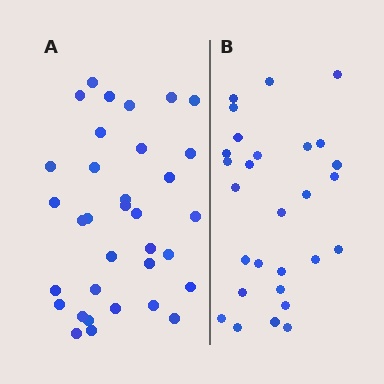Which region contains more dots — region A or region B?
Region A (the left region) has more dots.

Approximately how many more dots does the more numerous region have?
Region A has about 6 more dots than region B.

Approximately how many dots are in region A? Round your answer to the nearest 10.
About 30 dots. (The exact count is 34, which rounds to 30.)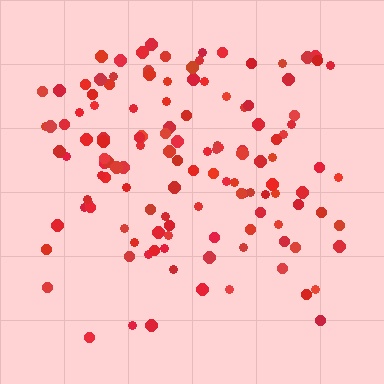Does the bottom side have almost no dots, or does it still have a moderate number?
Still a moderate number, just noticeably fewer than the top.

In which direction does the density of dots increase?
From bottom to top, with the top side densest.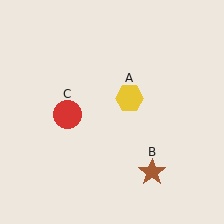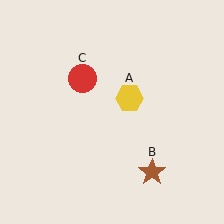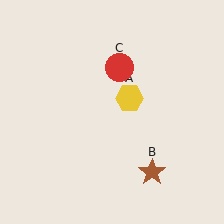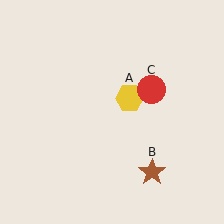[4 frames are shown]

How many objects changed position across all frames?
1 object changed position: red circle (object C).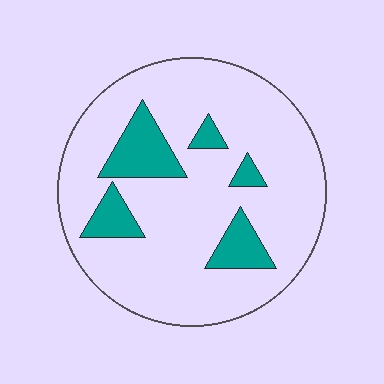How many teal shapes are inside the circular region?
5.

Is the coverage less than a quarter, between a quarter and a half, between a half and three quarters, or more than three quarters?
Less than a quarter.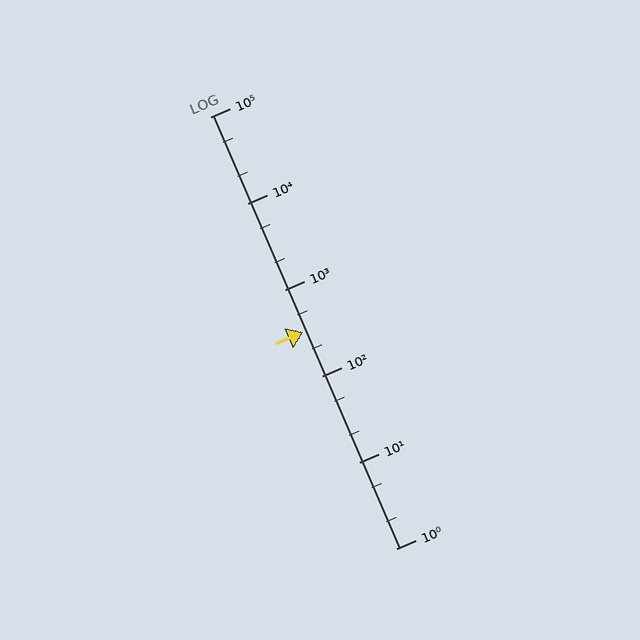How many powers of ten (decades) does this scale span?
The scale spans 5 decades, from 1 to 100000.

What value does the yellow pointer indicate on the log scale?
The pointer indicates approximately 320.